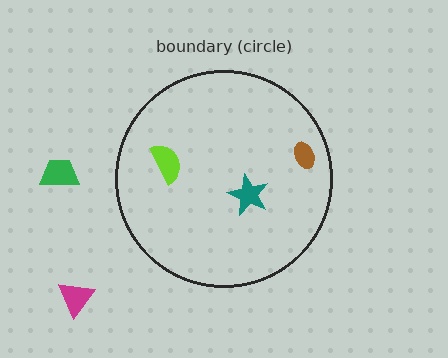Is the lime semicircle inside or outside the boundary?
Inside.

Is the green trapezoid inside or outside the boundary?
Outside.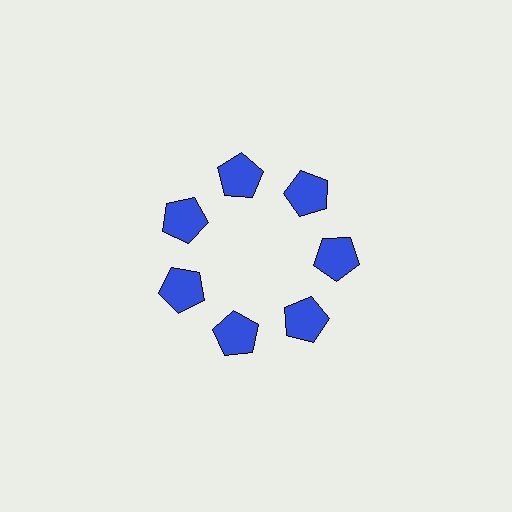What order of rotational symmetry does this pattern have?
This pattern has 7-fold rotational symmetry.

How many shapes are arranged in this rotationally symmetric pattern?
There are 7 shapes, arranged in 7 groups of 1.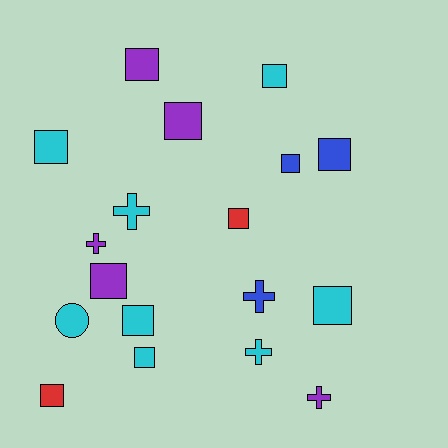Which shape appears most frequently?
Square, with 12 objects.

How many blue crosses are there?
There is 1 blue cross.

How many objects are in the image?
There are 18 objects.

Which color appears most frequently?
Cyan, with 8 objects.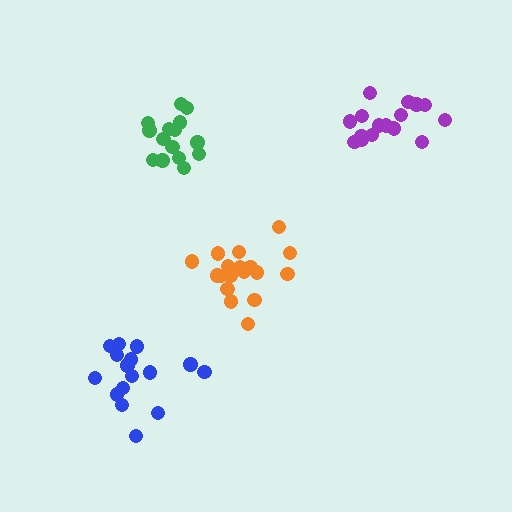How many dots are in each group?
Group 1: 16 dots, Group 2: 16 dots, Group 3: 18 dots, Group 4: 15 dots (65 total).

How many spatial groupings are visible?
There are 4 spatial groupings.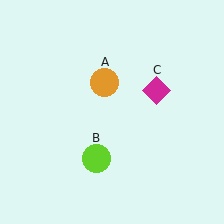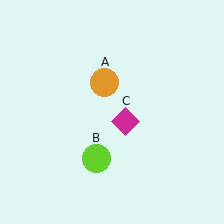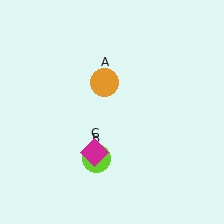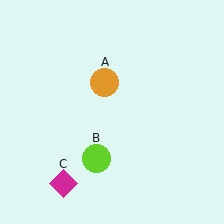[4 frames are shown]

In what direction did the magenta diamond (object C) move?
The magenta diamond (object C) moved down and to the left.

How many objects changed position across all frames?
1 object changed position: magenta diamond (object C).